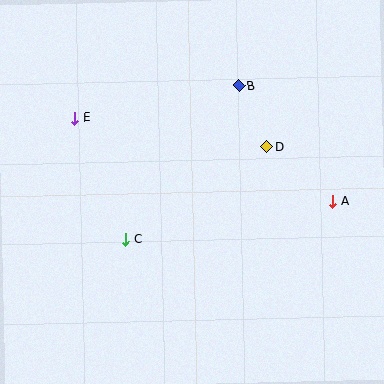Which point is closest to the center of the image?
Point C at (126, 240) is closest to the center.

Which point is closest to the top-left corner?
Point E is closest to the top-left corner.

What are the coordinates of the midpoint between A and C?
The midpoint between A and C is at (229, 221).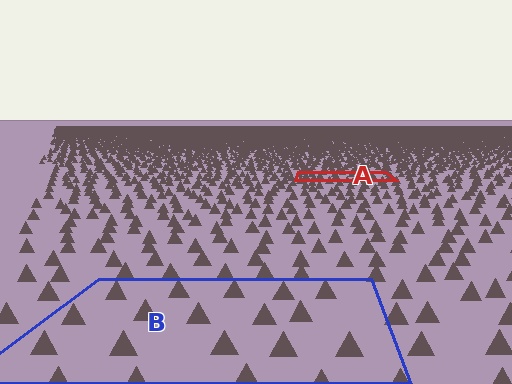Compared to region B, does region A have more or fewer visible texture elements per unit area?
Region A has more texture elements per unit area — they are packed more densely because it is farther away.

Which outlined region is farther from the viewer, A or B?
Region A is farther from the viewer — the texture elements inside it appear smaller and more densely packed.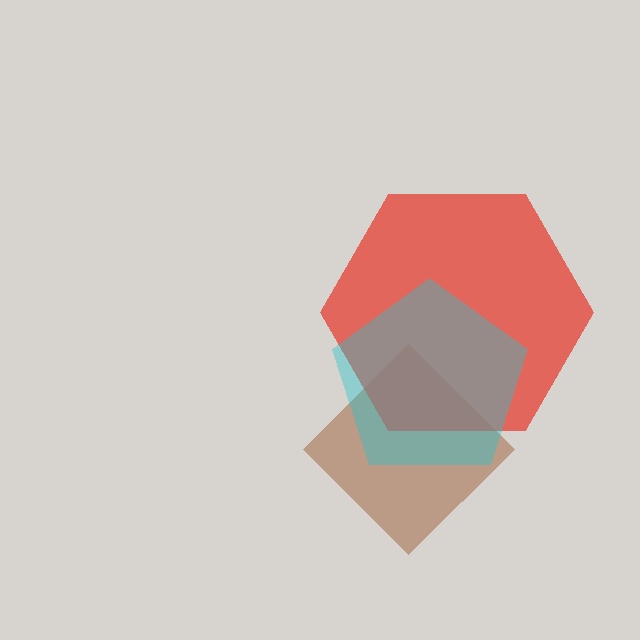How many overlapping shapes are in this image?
There are 3 overlapping shapes in the image.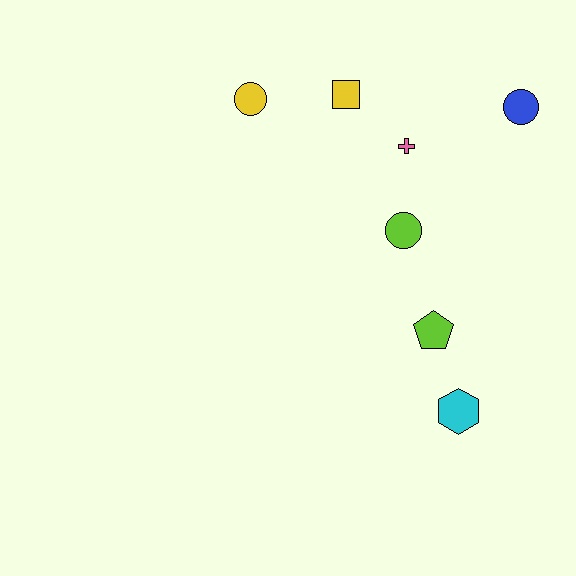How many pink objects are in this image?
There is 1 pink object.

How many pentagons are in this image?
There is 1 pentagon.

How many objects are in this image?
There are 7 objects.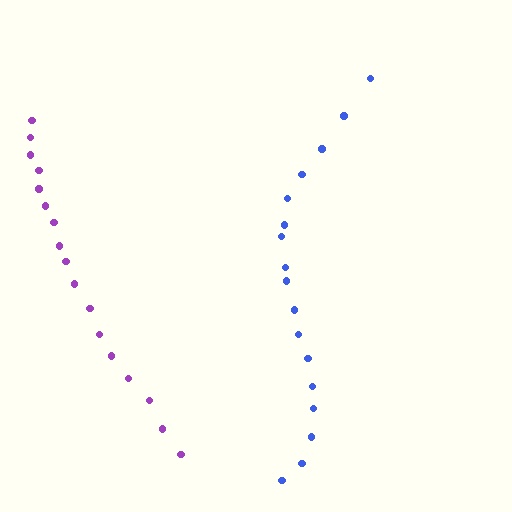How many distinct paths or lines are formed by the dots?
There are 2 distinct paths.